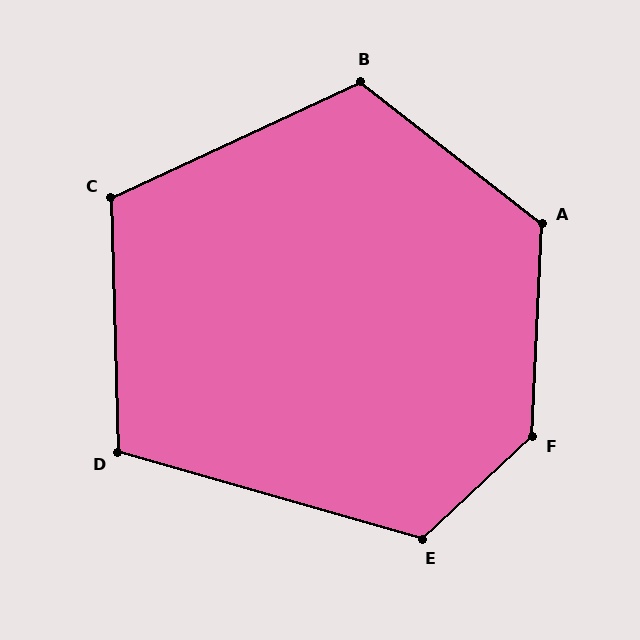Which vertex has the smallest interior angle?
D, at approximately 107 degrees.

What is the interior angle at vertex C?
Approximately 114 degrees (obtuse).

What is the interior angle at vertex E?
Approximately 121 degrees (obtuse).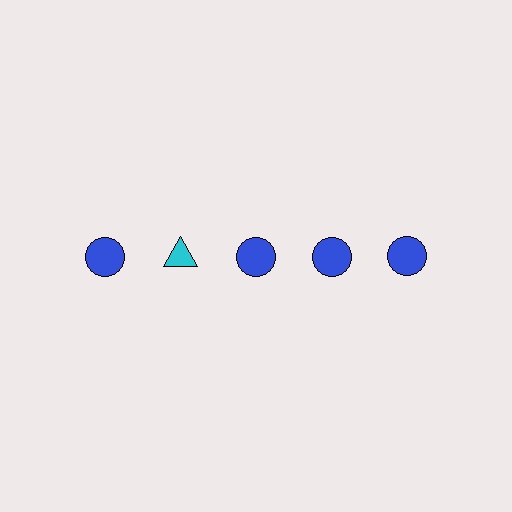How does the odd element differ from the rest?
It differs in both color (cyan instead of blue) and shape (triangle instead of circle).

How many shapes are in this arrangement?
There are 5 shapes arranged in a grid pattern.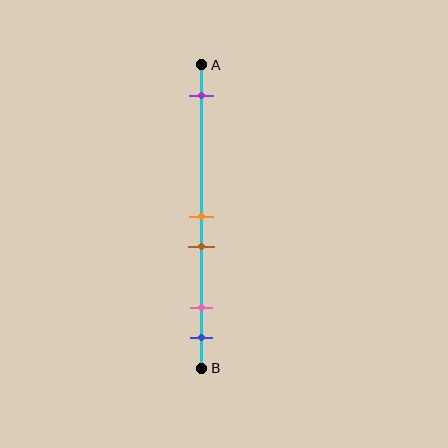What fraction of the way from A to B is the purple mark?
The purple mark is approximately 10% (0.1) of the way from A to B.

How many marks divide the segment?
There are 5 marks dividing the segment.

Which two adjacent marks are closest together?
The orange and brown marks are the closest adjacent pair.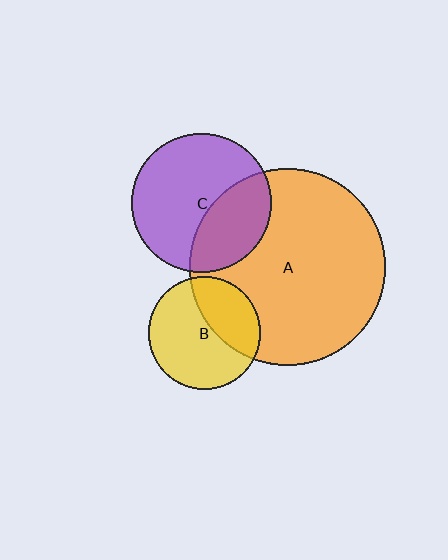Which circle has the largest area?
Circle A (orange).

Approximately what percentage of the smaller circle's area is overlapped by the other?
Approximately 35%.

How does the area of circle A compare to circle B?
Approximately 3.1 times.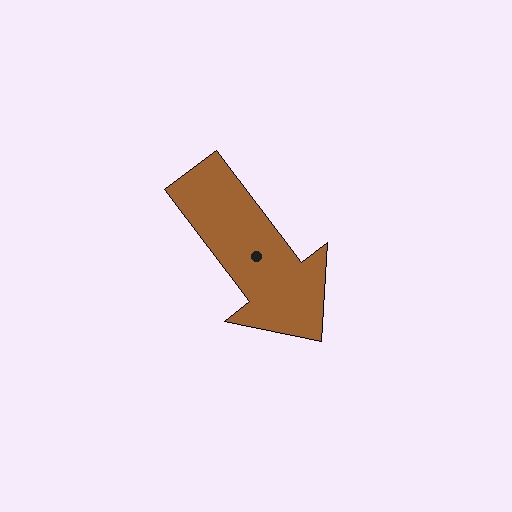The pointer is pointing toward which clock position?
Roughly 5 o'clock.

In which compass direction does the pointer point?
Southeast.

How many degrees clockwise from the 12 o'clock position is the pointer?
Approximately 143 degrees.